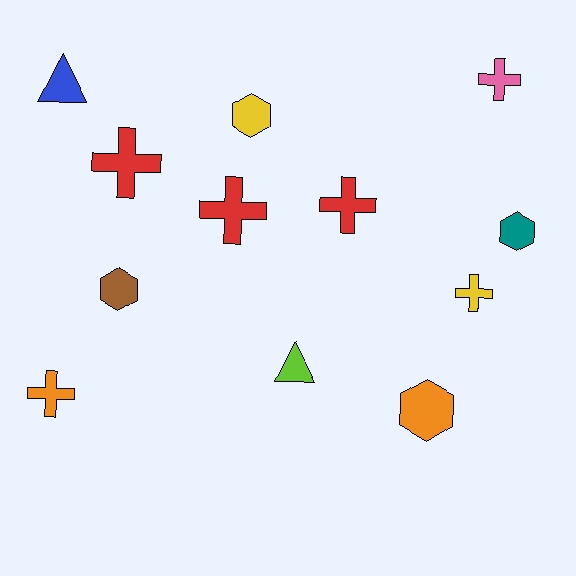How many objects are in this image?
There are 12 objects.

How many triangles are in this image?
There are 2 triangles.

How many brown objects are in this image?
There is 1 brown object.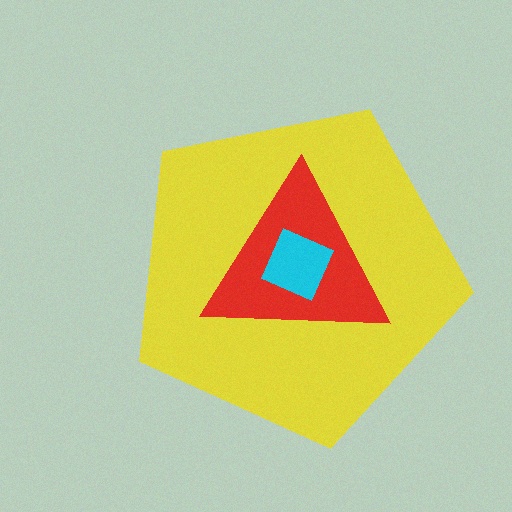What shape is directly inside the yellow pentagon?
The red triangle.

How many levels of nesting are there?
3.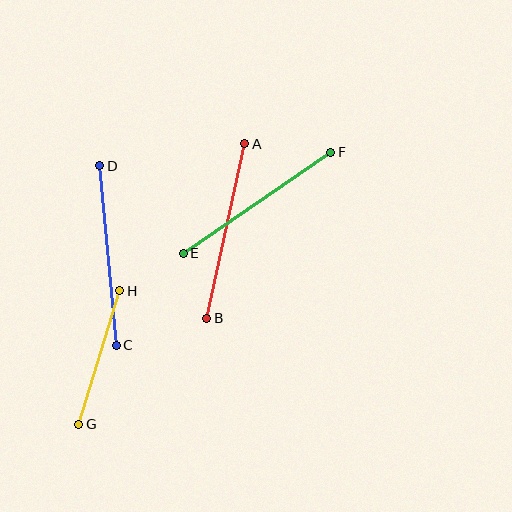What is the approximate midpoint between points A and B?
The midpoint is at approximately (226, 231) pixels.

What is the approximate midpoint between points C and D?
The midpoint is at approximately (108, 255) pixels.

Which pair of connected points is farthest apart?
Points C and D are farthest apart.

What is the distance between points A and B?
The distance is approximately 178 pixels.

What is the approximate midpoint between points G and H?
The midpoint is at approximately (99, 357) pixels.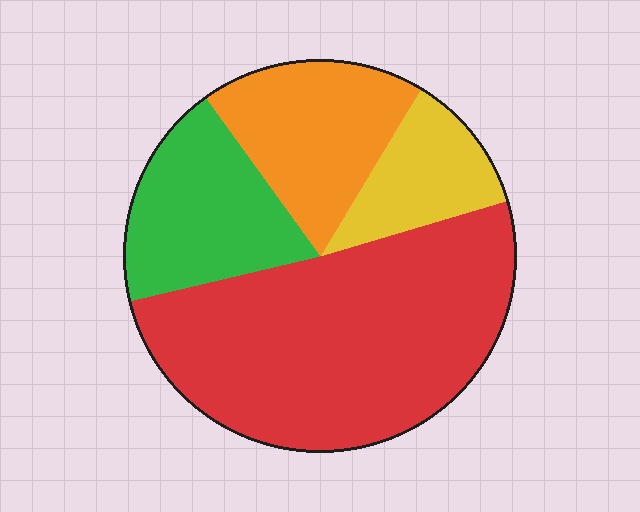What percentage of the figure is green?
Green covers 19% of the figure.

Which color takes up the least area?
Yellow, at roughly 10%.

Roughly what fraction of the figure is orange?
Orange covers 19% of the figure.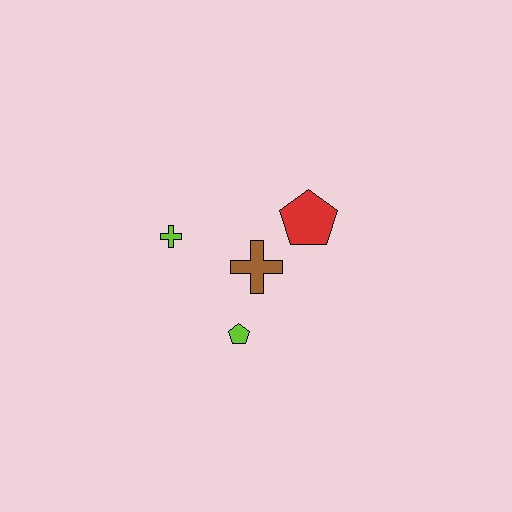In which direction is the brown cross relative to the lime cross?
The brown cross is to the right of the lime cross.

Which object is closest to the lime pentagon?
The brown cross is closest to the lime pentagon.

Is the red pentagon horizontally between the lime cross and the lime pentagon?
No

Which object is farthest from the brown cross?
The lime cross is farthest from the brown cross.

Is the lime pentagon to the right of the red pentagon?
No